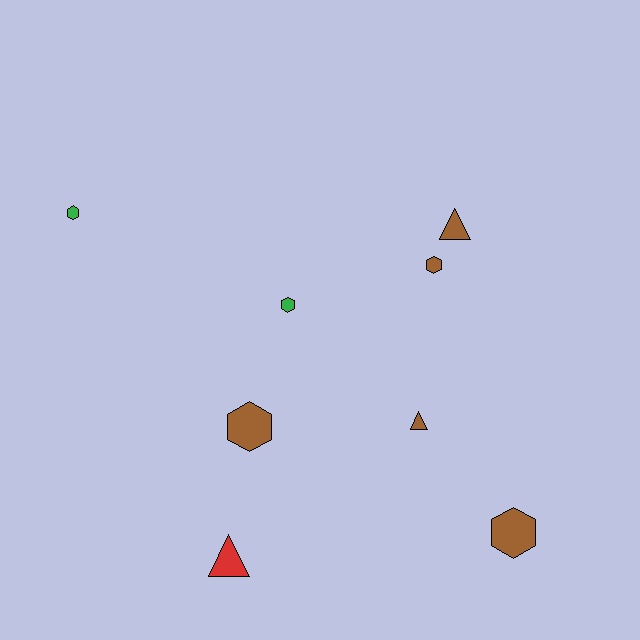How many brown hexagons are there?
There are 3 brown hexagons.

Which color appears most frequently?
Brown, with 5 objects.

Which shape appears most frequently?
Hexagon, with 5 objects.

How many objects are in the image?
There are 8 objects.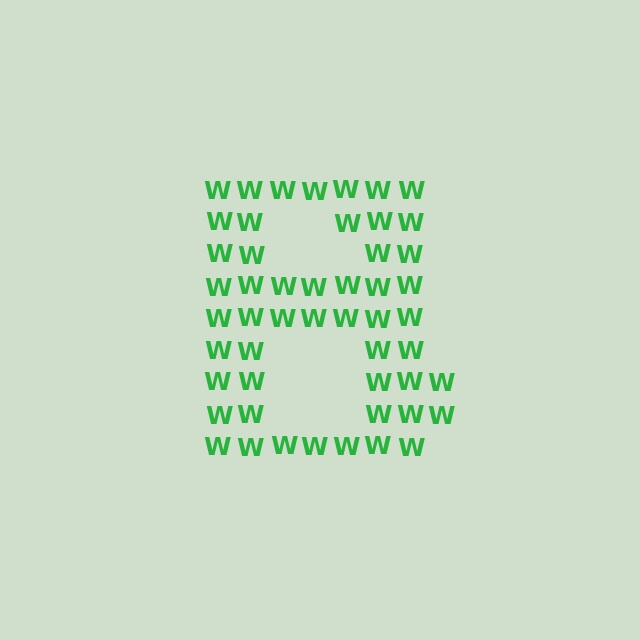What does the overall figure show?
The overall figure shows the letter B.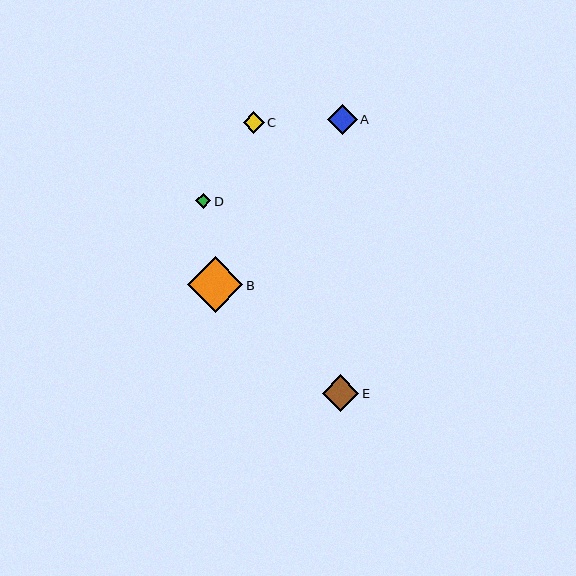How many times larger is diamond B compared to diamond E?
Diamond B is approximately 1.5 times the size of diamond E.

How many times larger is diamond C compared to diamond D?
Diamond C is approximately 1.4 times the size of diamond D.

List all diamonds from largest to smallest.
From largest to smallest: B, E, A, C, D.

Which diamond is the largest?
Diamond B is the largest with a size of approximately 55 pixels.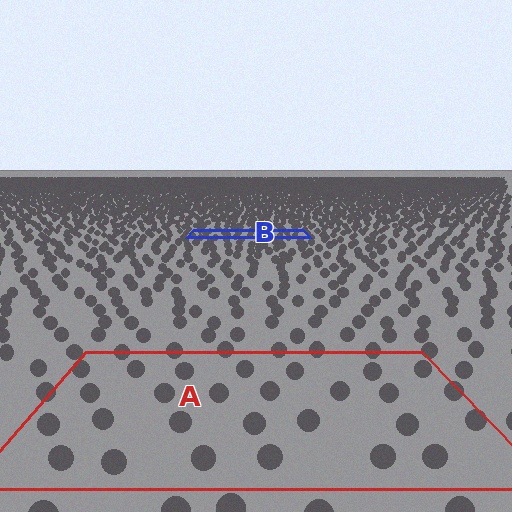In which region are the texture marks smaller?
The texture marks are smaller in region B, because it is farther away.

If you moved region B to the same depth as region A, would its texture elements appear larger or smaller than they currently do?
They would appear larger. At a closer depth, the same texture elements are projected at a bigger on-screen size.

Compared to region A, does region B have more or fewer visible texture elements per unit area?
Region B has more texture elements per unit area — they are packed more densely because it is farther away.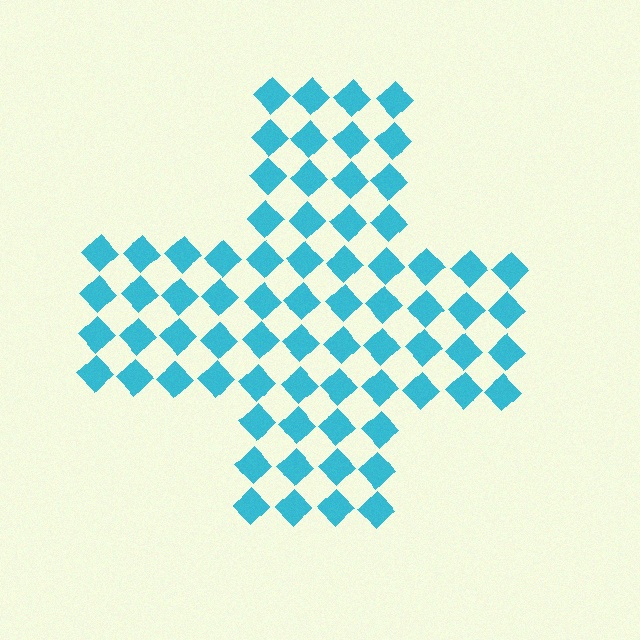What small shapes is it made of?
It is made of small diamonds.